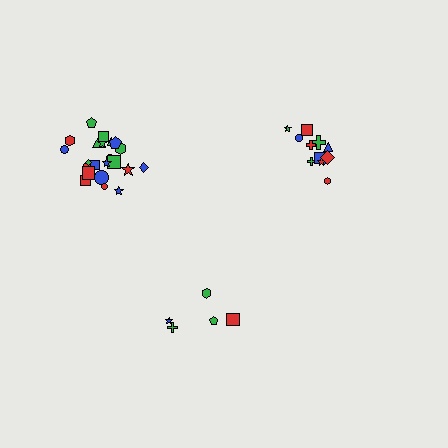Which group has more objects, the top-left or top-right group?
The top-left group.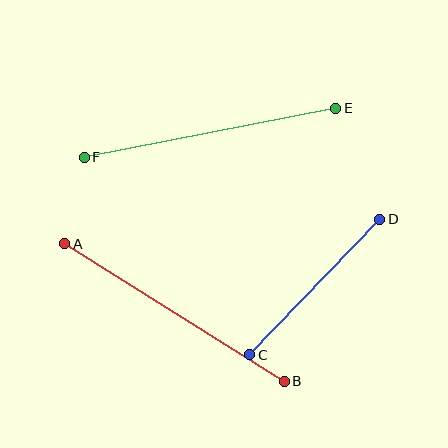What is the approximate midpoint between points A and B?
The midpoint is at approximately (175, 312) pixels.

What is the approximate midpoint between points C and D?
The midpoint is at approximately (315, 287) pixels.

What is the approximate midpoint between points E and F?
The midpoint is at approximately (210, 133) pixels.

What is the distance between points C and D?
The distance is approximately 188 pixels.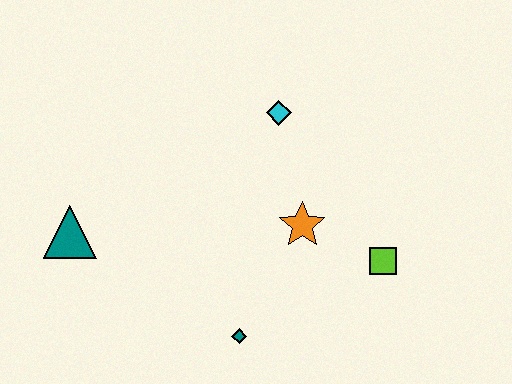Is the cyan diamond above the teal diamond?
Yes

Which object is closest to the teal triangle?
The teal diamond is closest to the teal triangle.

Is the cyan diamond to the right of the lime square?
No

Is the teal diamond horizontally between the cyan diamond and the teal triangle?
Yes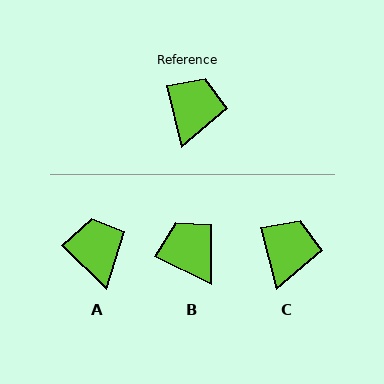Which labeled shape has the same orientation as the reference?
C.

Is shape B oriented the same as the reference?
No, it is off by about 49 degrees.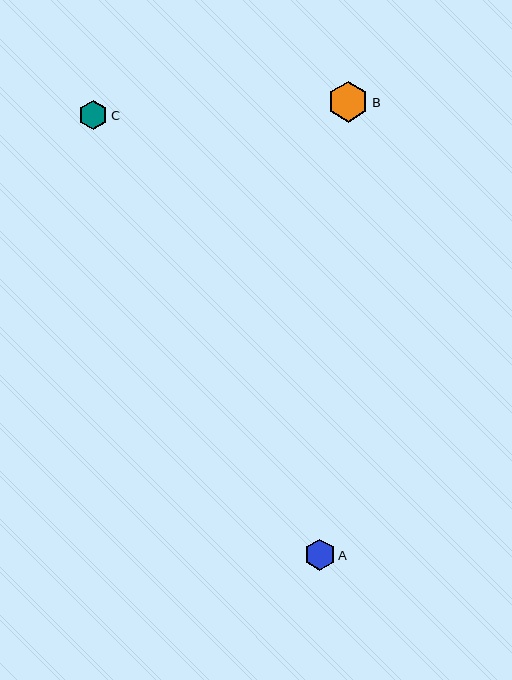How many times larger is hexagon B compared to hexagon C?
Hexagon B is approximately 1.4 times the size of hexagon C.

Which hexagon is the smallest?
Hexagon C is the smallest with a size of approximately 29 pixels.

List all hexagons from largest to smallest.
From largest to smallest: B, A, C.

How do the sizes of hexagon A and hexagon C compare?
Hexagon A and hexagon C are approximately the same size.